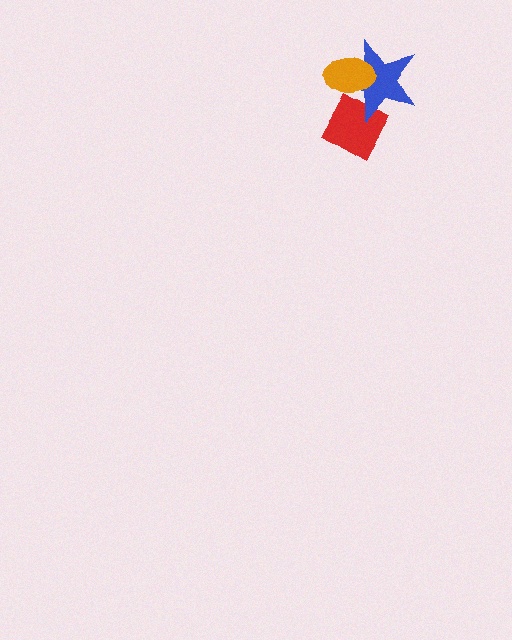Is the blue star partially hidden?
Yes, it is partially covered by another shape.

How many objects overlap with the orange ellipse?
2 objects overlap with the orange ellipse.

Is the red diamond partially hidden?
Yes, it is partially covered by another shape.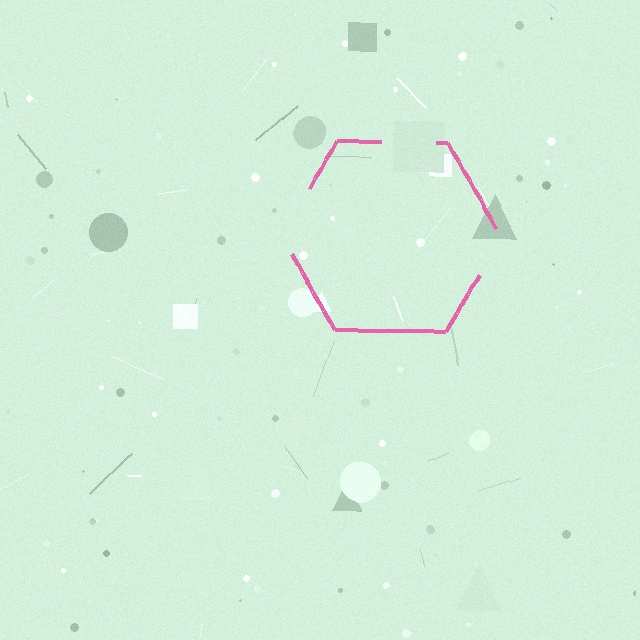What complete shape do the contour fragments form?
The contour fragments form a hexagon.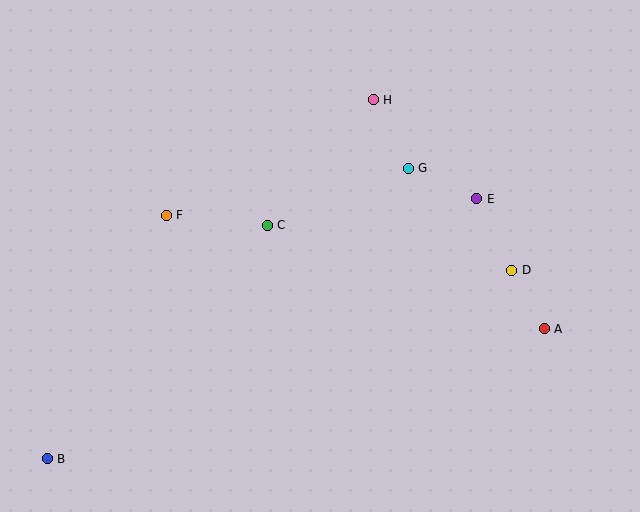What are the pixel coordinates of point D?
Point D is at (512, 270).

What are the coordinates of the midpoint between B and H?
The midpoint between B and H is at (210, 279).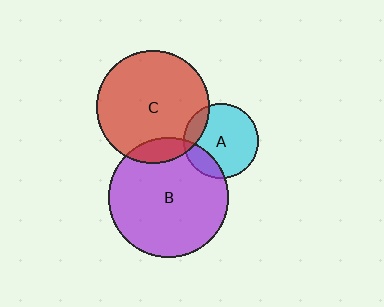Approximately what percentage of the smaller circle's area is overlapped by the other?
Approximately 15%.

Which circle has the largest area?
Circle B (purple).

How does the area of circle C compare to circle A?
Approximately 2.3 times.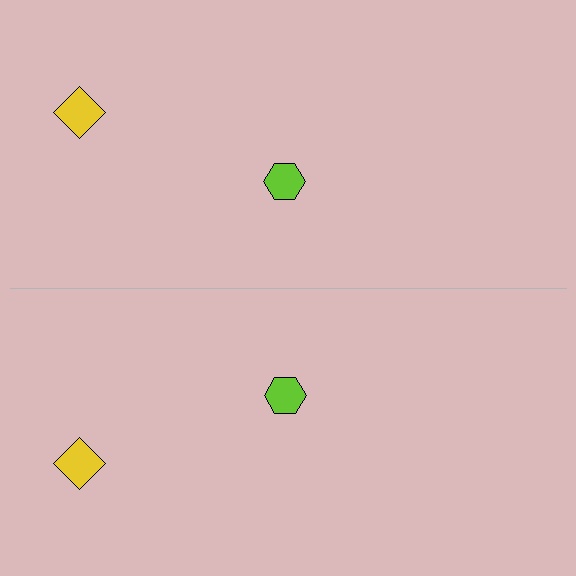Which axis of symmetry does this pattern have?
The pattern has a horizontal axis of symmetry running through the center of the image.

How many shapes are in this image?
There are 4 shapes in this image.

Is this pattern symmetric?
Yes, this pattern has bilateral (reflection) symmetry.